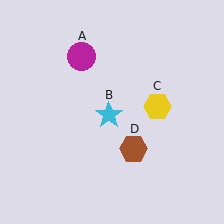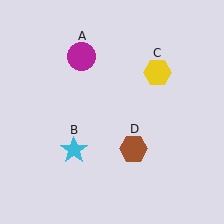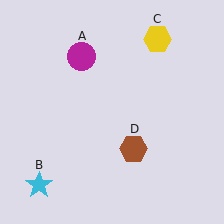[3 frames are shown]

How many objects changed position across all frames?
2 objects changed position: cyan star (object B), yellow hexagon (object C).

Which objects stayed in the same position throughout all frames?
Magenta circle (object A) and brown hexagon (object D) remained stationary.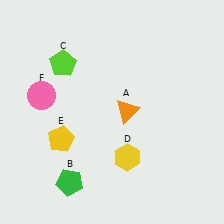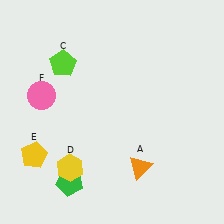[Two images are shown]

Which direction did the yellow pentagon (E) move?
The yellow pentagon (E) moved left.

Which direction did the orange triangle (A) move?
The orange triangle (A) moved down.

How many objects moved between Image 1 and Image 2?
3 objects moved between the two images.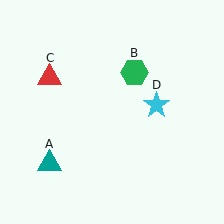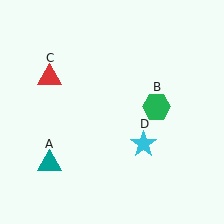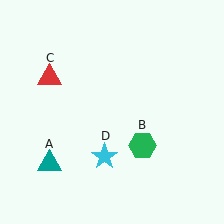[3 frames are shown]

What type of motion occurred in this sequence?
The green hexagon (object B), cyan star (object D) rotated clockwise around the center of the scene.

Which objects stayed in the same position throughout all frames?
Teal triangle (object A) and red triangle (object C) remained stationary.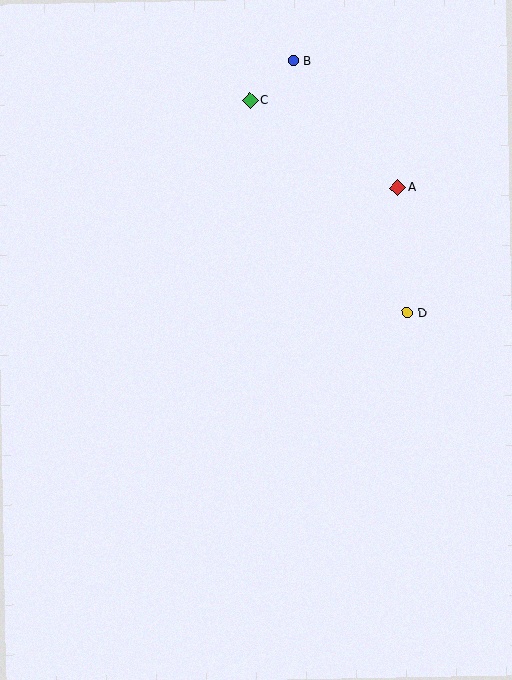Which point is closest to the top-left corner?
Point C is closest to the top-left corner.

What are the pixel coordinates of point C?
Point C is at (250, 100).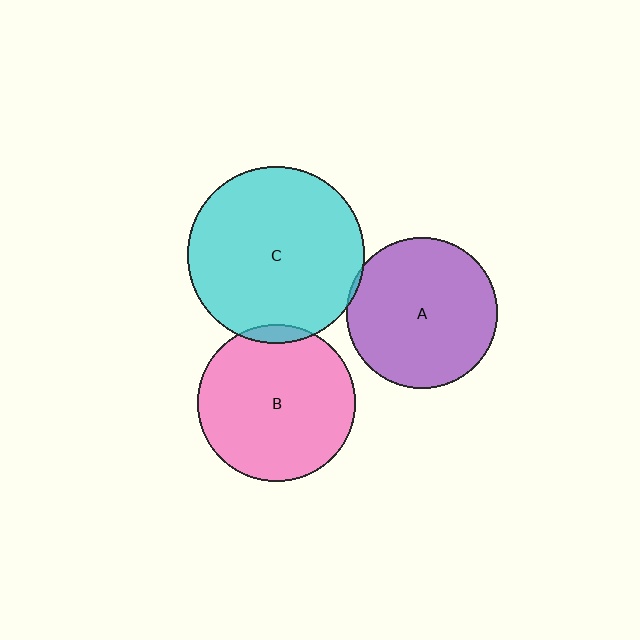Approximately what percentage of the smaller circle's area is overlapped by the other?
Approximately 5%.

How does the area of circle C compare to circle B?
Approximately 1.3 times.